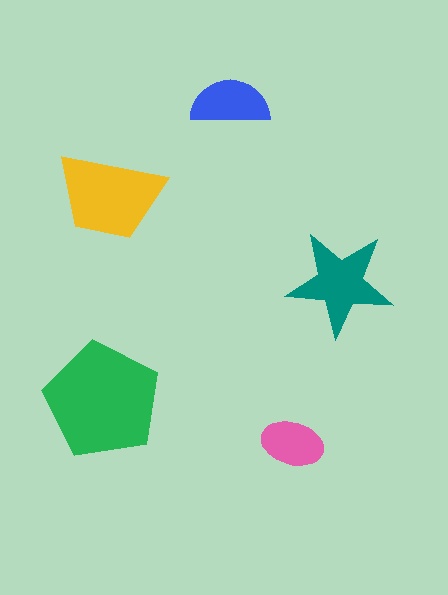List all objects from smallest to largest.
The pink ellipse, the blue semicircle, the teal star, the yellow trapezoid, the green pentagon.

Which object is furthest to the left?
The green pentagon is leftmost.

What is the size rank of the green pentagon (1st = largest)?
1st.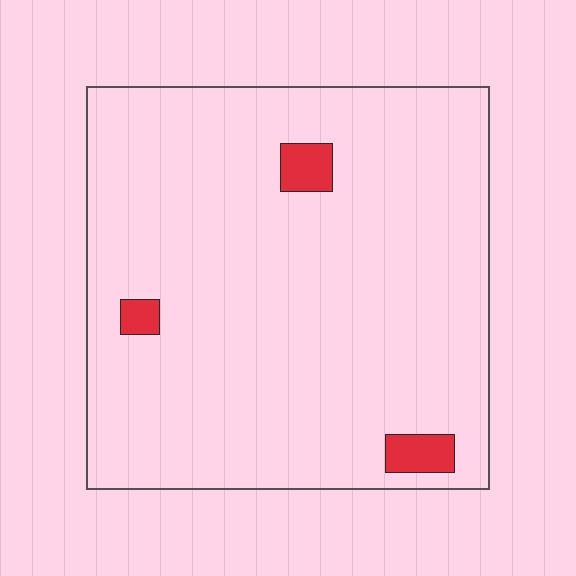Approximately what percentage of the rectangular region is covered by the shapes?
Approximately 5%.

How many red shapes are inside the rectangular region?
3.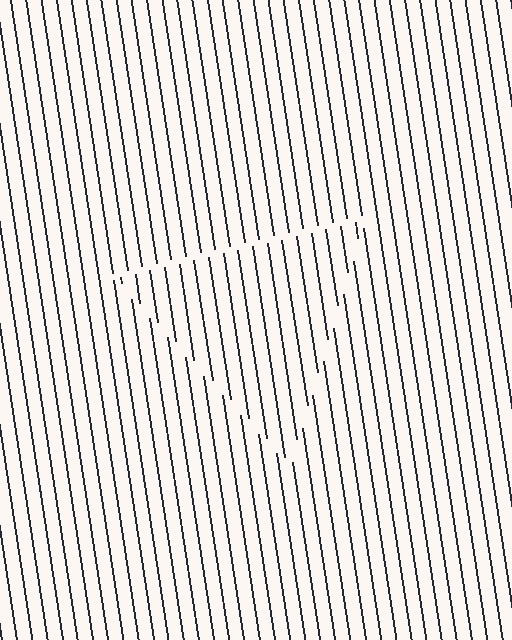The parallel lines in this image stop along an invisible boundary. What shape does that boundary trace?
An illusory triangle. The interior of the shape contains the same grating, shifted by half a period — the contour is defined by the phase discontinuity where line-ends from the inner and outer gratings abut.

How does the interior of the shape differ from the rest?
The interior of the shape contains the same grating, shifted by half a period — the contour is defined by the phase discontinuity where line-ends from the inner and outer gratings abut.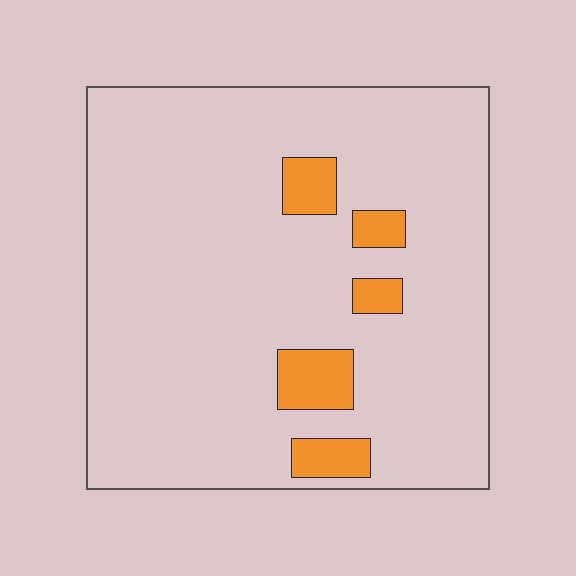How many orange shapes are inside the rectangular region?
5.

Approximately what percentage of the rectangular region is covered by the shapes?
Approximately 10%.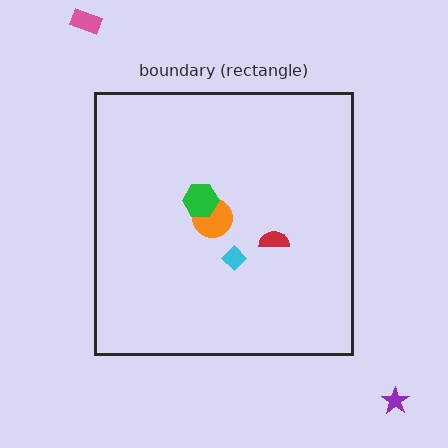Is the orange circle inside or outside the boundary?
Inside.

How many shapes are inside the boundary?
4 inside, 2 outside.